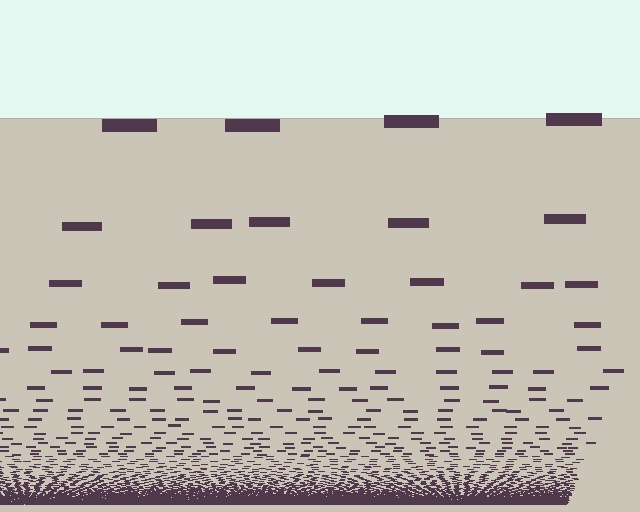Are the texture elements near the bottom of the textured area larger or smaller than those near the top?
Smaller. The gradient is inverted — elements near the bottom are smaller and denser.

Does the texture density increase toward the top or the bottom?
Density increases toward the bottom.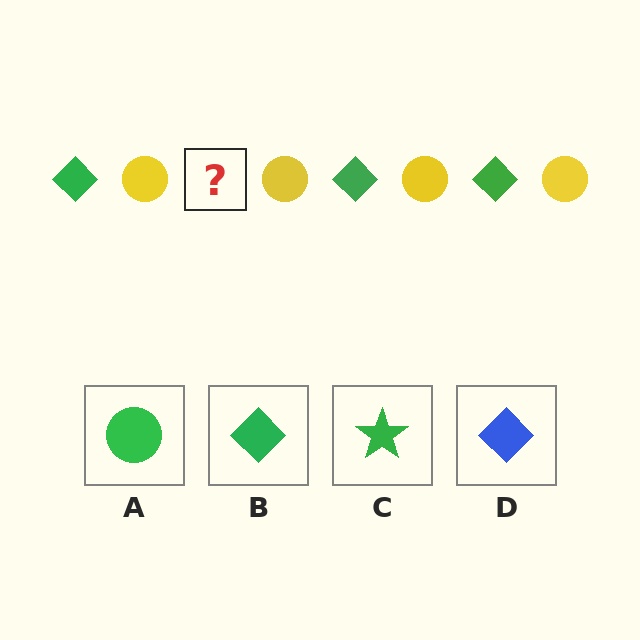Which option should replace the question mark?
Option B.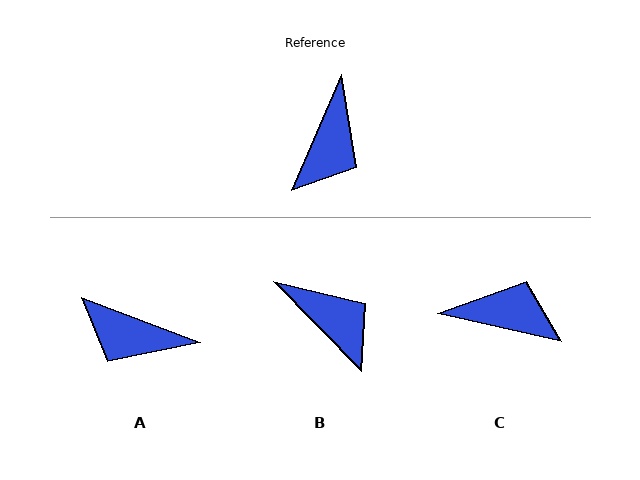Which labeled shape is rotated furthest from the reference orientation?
C, about 100 degrees away.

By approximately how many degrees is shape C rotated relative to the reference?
Approximately 100 degrees counter-clockwise.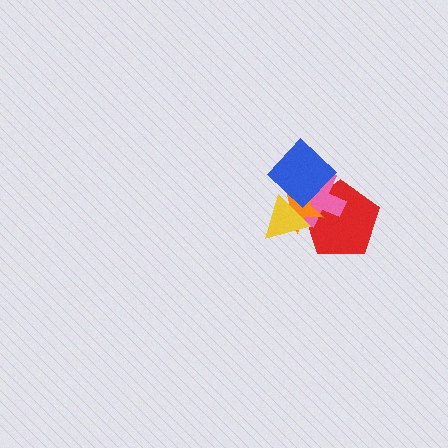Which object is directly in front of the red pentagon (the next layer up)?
The pink cross is directly in front of the red pentagon.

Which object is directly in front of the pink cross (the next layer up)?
The orange star is directly in front of the pink cross.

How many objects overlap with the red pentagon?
4 objects overlap with the red pentagon.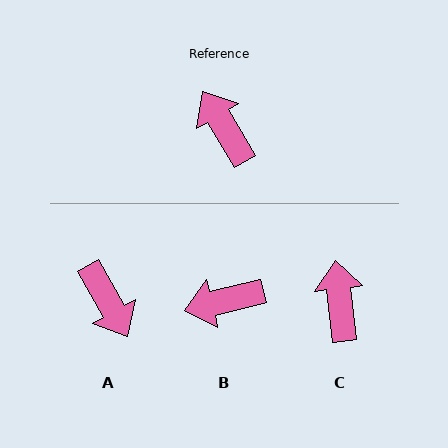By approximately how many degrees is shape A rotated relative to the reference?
Approximately 178 degrees counter-clockwise.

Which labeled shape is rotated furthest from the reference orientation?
A, about 178 degrees away.